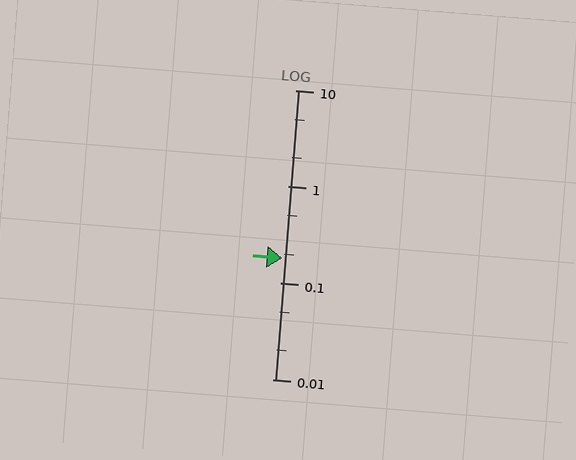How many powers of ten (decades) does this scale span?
The scale spans 3 decades, from 0.01 to 10.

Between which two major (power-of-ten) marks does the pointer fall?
The pointer is between 0.1 and 1.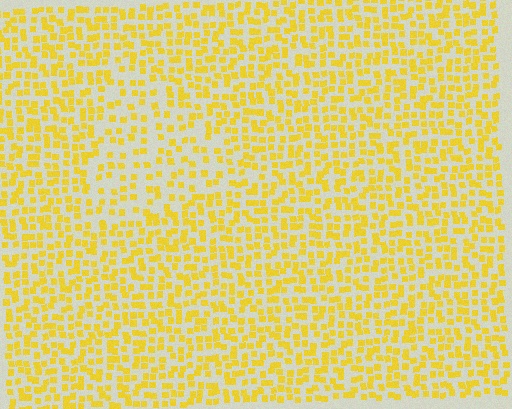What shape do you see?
I see a triangle.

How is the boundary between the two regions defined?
The boundary is defined by a change in element density (approximately 1.7x ratio). All elements are the same color, size, and shape.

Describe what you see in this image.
The image contains small yellow elements arranged at two different densities. A triangle-shaped region is visible where the elements are less densely packed than the surrounding area.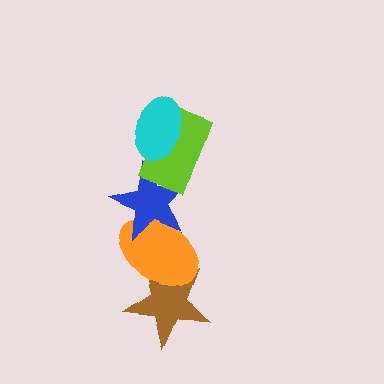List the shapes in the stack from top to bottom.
From top to bottom: the cyan ellipse, the lime rectangle, the blue star, the orange ellipse, the brown star.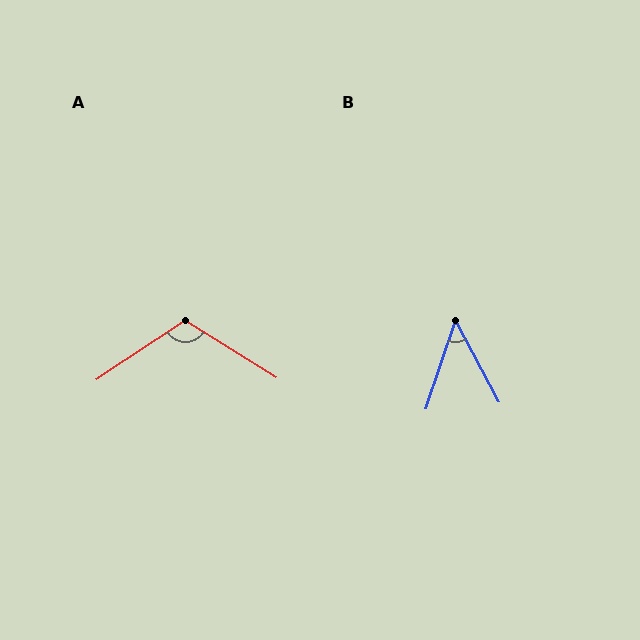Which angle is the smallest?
B, at approximately 47 degrees.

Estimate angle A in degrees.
Approximately 114 degrees.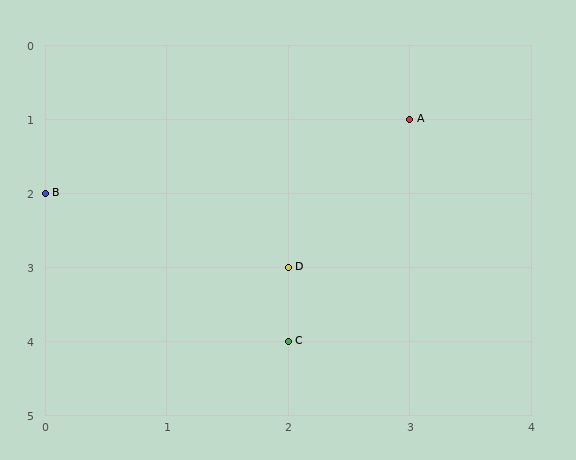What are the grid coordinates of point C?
Point C is at grid coordinates (2, 4).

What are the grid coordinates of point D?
Point D is at grid coordinates (2, 3).